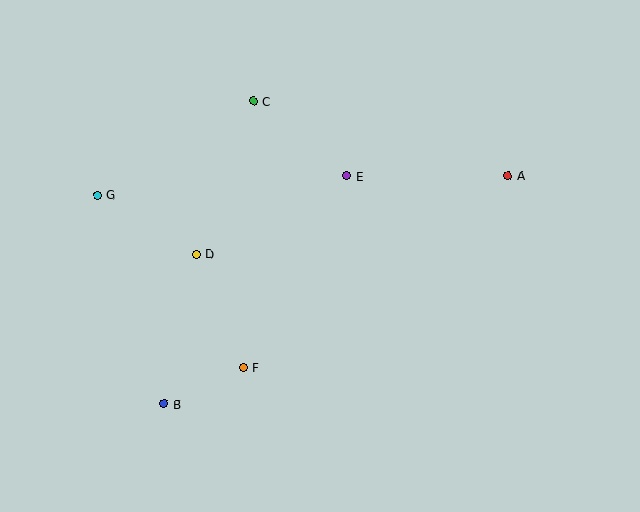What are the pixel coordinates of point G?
Point G is at (97, 195).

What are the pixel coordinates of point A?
Point A is at (508, 176).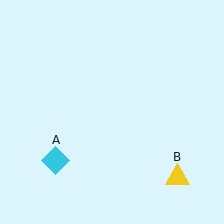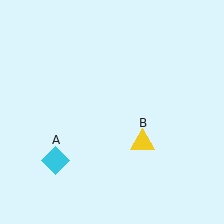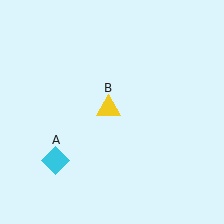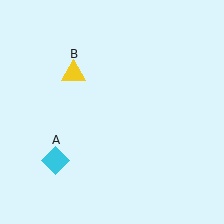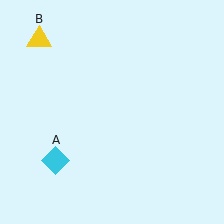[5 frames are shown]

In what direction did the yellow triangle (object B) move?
The yellow triangle (object B) moved up and to the left.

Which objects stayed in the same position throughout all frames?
Cyan diamond (object A) remained stationary.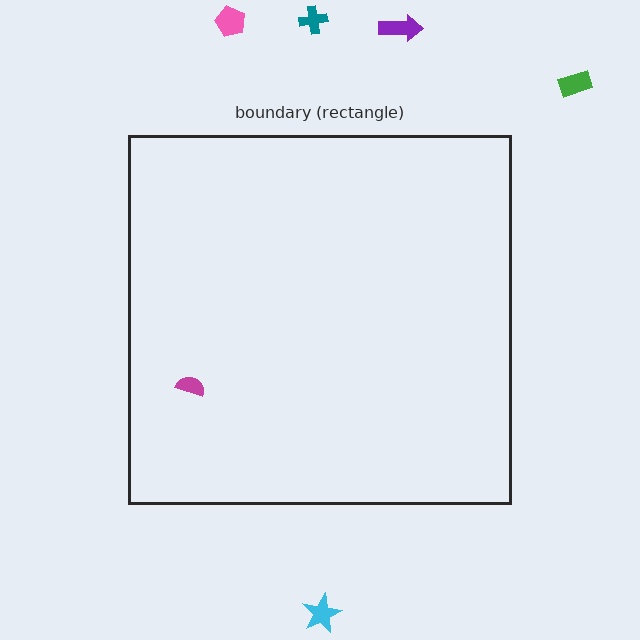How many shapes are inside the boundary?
1 inside, 5 outside.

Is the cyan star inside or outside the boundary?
Outside.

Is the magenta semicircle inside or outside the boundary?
Inside.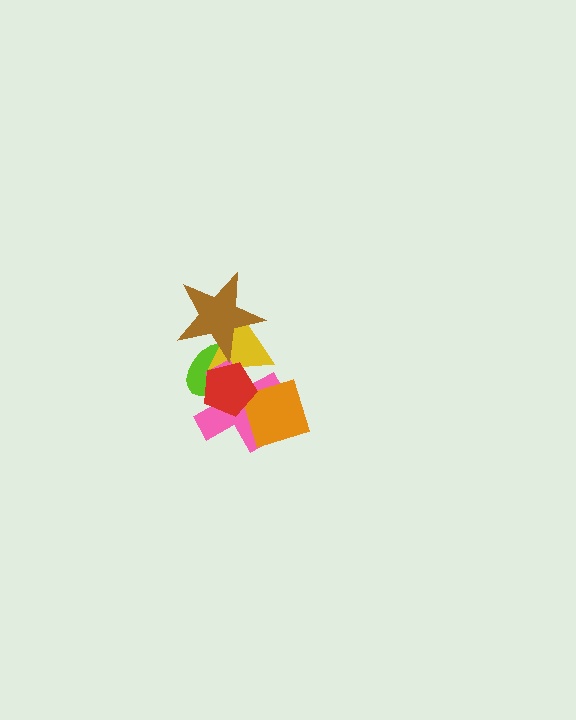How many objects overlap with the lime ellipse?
4 objects overlap with the lime ellipse.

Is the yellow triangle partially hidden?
Yes, it is partially covered by another shape.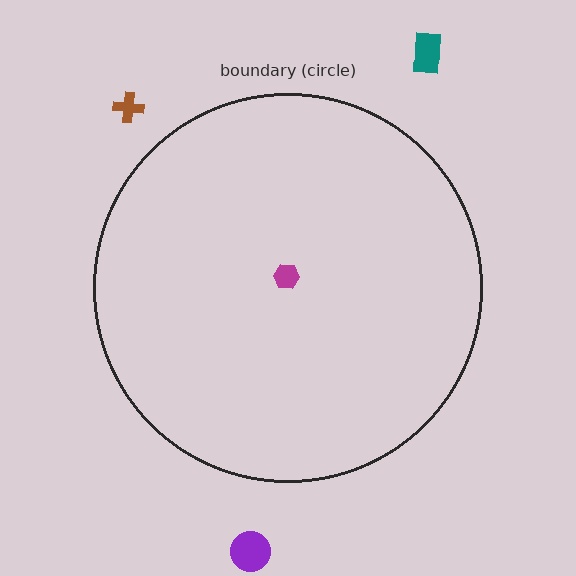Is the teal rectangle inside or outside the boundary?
Outside.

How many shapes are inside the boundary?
1 inside, 3 outside.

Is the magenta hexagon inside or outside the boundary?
Inside.